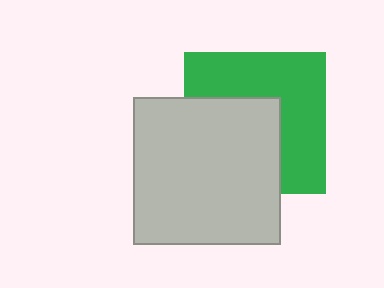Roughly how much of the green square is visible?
About half of it is visible (roughly 53%).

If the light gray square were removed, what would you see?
You would see the complete green square.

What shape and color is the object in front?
The object in front is a light gray square.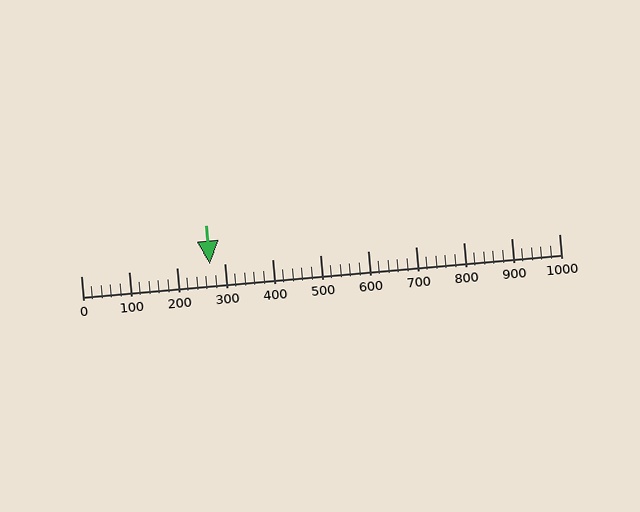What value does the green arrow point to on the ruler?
The green arrow points to approximately 270.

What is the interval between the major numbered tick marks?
The major tick marks are spaced 100 units apart.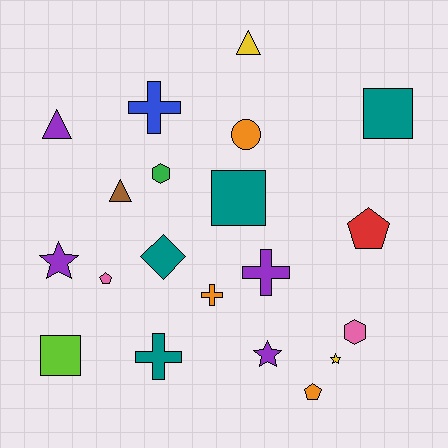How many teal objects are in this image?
There are 4 teal objects.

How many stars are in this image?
There are 3 stars.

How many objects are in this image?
There are 20 objects.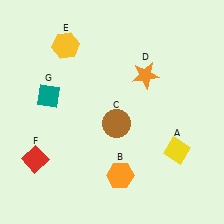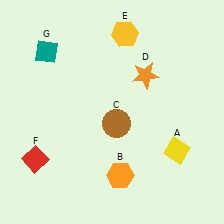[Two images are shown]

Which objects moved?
The objects that moved are: the yellow hexagon (E), the teal diamond (G).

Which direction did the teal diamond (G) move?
The teal diamond (G) moved up.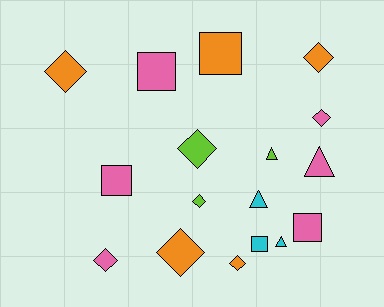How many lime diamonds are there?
There are 2 lime diamonds.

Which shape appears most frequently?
Diamond, with 8 objects.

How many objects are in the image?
There are 17 objects.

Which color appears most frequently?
Pink, with 6 objects.